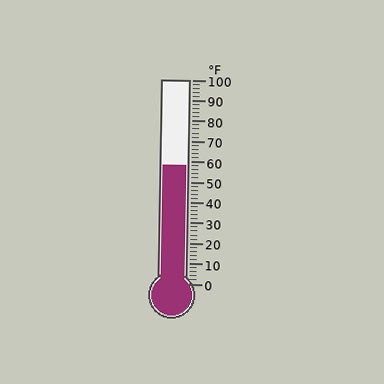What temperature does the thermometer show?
The thermometer shows approximately 58°F.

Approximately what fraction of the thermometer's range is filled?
The thermometer is filled to approximately 60% of its range.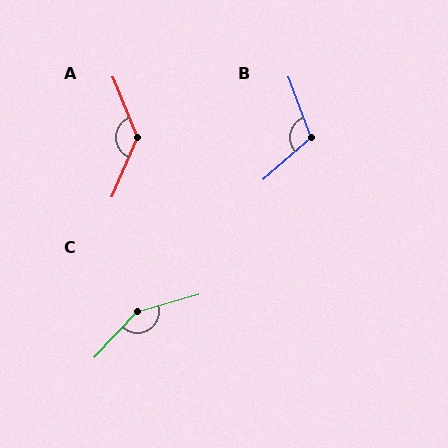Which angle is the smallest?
B, at approximately 111 degrees.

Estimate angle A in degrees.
Approximately 135 degrees.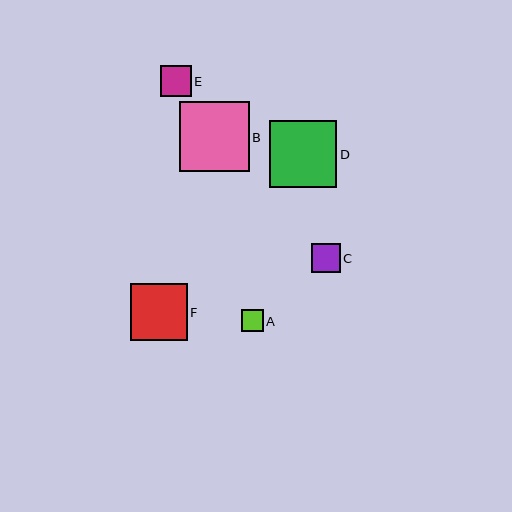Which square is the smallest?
Square A is the smallest with a size of approximately 22 pixels.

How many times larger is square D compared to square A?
Square D is approximately 3.0 times the size of square A.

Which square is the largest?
Square B is the largest with a size of approximately 70 pixels.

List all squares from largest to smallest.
From largest to smallest: B, D, F, E, C, A.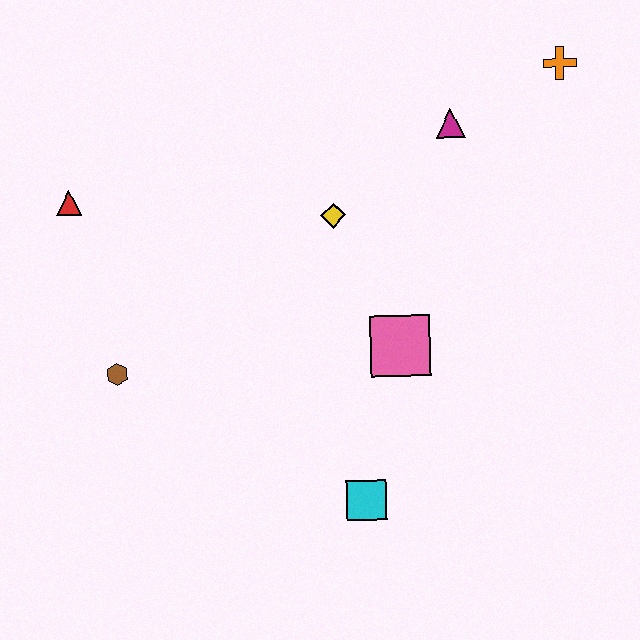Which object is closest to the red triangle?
The brown hexagon is closest to the red triangle.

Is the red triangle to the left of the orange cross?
Yes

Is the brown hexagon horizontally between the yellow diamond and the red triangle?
Yes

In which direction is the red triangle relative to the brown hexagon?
The red triangle is above the brown hexagon.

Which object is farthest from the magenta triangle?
The brown hexagon is farthest from the magenta triangle.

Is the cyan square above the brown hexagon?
No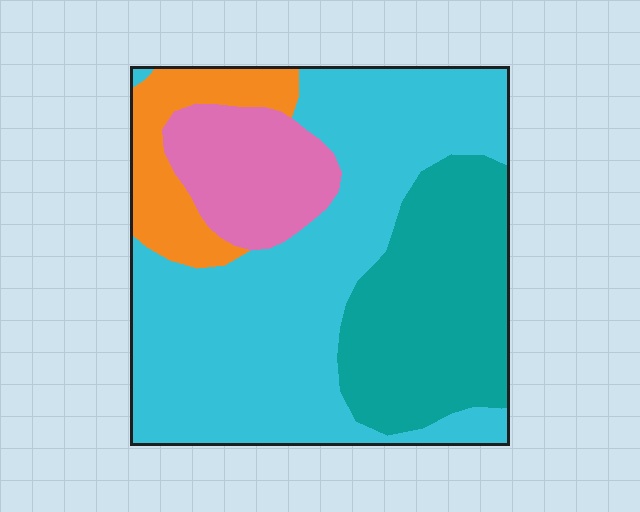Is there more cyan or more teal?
Cyan.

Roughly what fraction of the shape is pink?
Pink covers roughly 15% of the shape.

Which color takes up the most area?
Cyan, at roughly 50%.